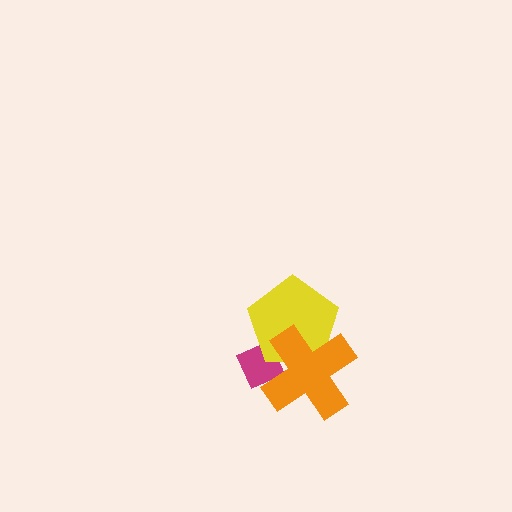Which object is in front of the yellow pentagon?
The orange cross is in front of the yellow pentagon.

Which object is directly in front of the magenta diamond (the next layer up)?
The yellow pentagon is directly in front of the magenta diamond.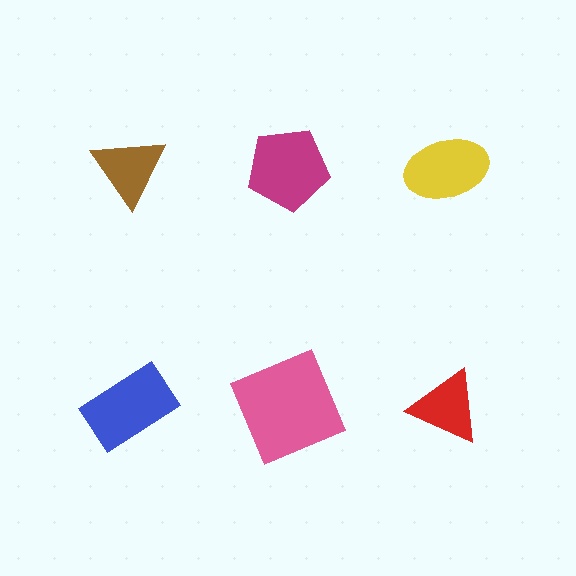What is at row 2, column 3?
A red triangle.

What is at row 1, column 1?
A brown triangle.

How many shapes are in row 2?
3 shapes.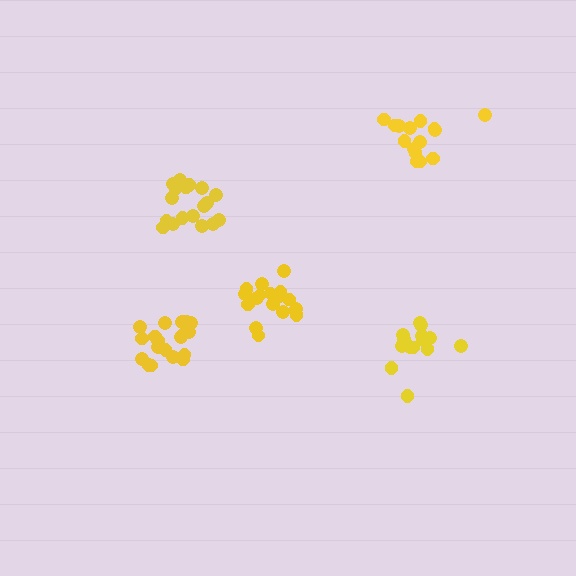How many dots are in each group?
Group 1: 18 dots, Group 2: 19 dots, Group 3: 14 dots, Group 4: 17 dots, Group 5: 15 dots (83 total).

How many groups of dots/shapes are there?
There are 5 groups.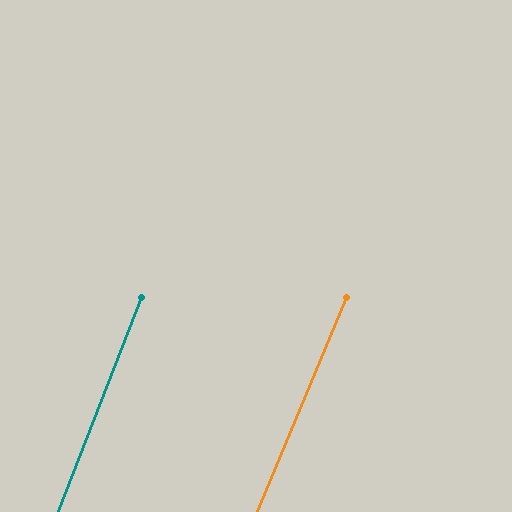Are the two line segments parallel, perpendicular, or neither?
Parallel — their directions differ by only 1.2°.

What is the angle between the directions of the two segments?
Approximately 1 degree.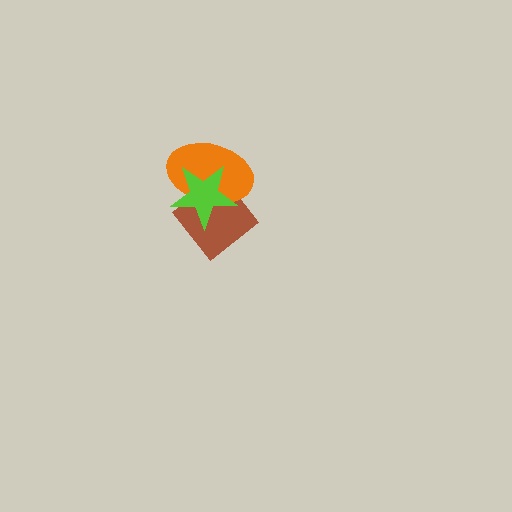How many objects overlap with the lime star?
2 objects overlap with the lime star.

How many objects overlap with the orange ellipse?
2 objects overlap with the orange ellipse.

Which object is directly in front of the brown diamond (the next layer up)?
The orange ellipse is directly in front of the brown diamond.